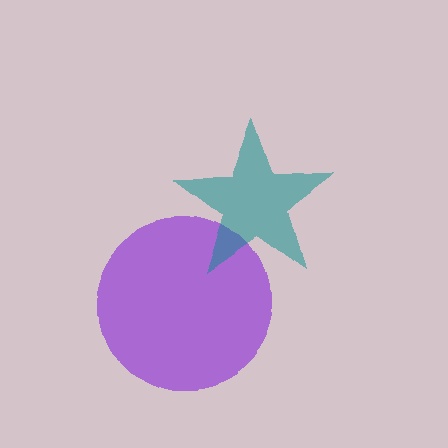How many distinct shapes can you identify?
There are 2 distinct shapes: a purple circle, a teal star.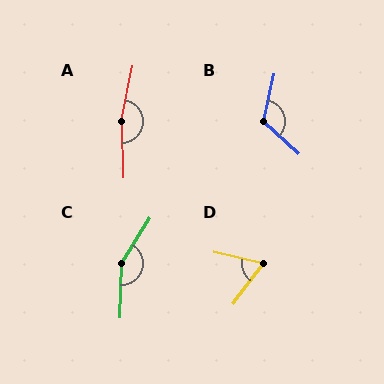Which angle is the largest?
A, at approximately 167 degrees.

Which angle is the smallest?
D, at approximately 67 degrees.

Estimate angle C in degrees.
Approximately 149 degrees.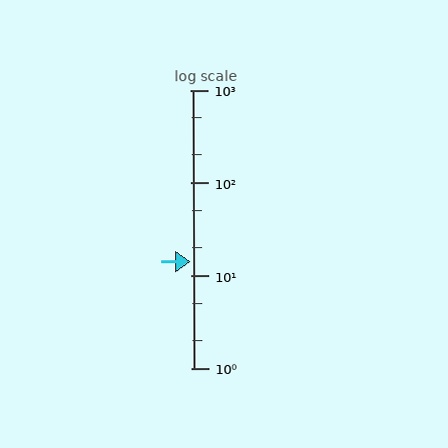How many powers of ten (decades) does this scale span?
The scale spans 3 decades, from 1 to 1000.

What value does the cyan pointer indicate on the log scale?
The pointer indicates approximately 14.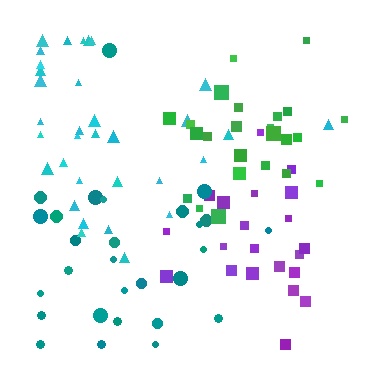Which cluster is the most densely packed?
Green.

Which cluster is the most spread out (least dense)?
Teal.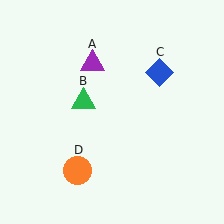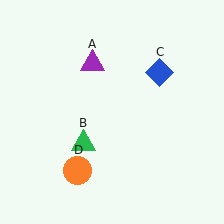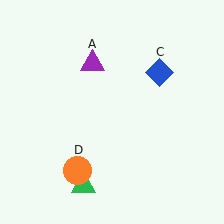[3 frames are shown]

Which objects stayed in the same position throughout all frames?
Purple triangle (object A) and blue diamond (object C) and orange circle (object D) remained stationary.